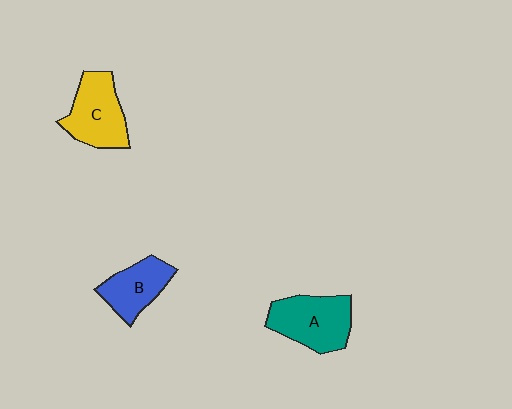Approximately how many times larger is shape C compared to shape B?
Approximately 1.3 times.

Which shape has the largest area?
Shape A (teal).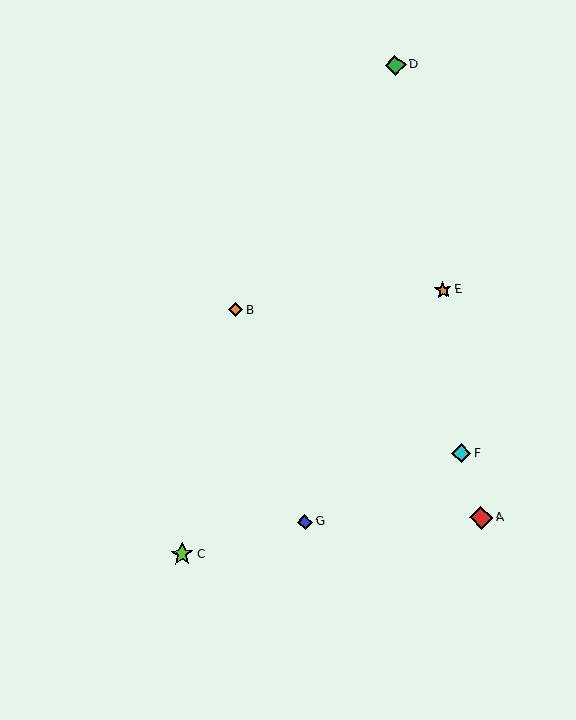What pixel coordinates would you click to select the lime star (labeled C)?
Click at (182, 554) to select the lime star C.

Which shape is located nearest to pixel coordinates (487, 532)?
The red diamond (labeled A) at (481, 518) is nearest to that location.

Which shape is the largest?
The red diamond (labeled A) is the largest.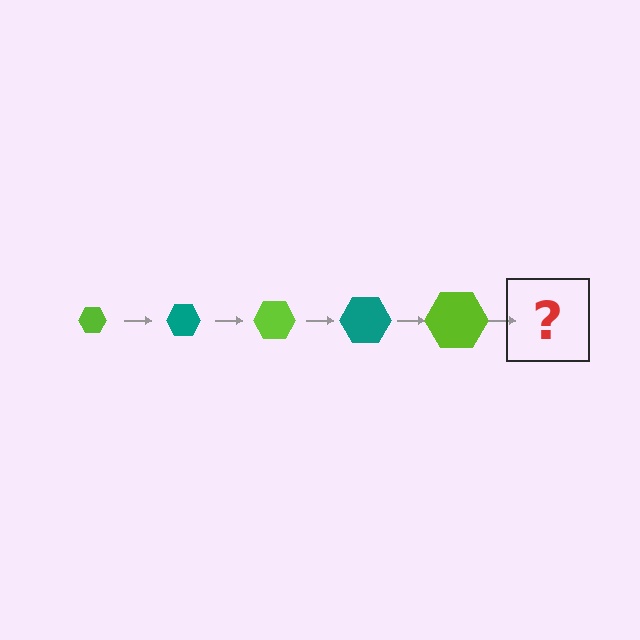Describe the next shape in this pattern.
It should be a teal hexagon, larger than the previous one.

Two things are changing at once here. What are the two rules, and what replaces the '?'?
The two rules are that the hexagon grows larger each step and the color cycles through lime and teal. The '?' should be a teal hexagon, larger than the previous one.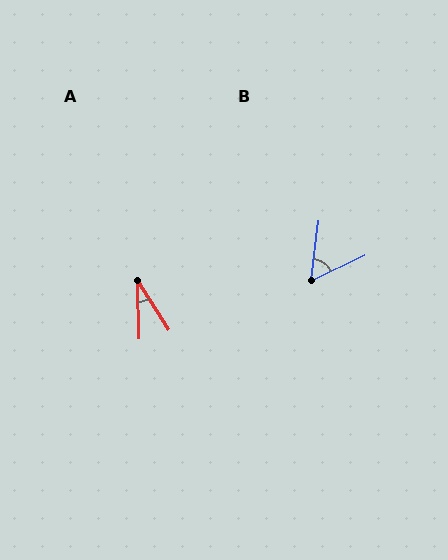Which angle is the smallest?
A, at approximately 31 degrees.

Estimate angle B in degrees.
Approximately 57 degrees.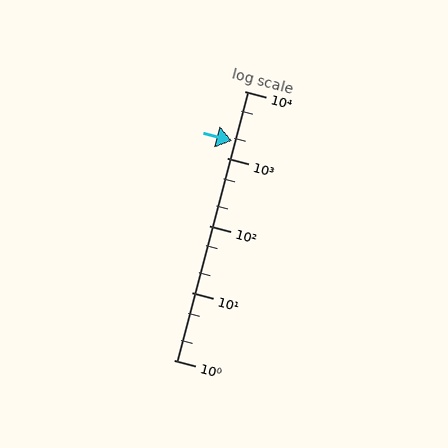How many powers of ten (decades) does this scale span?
The scale spans 4 decades, from 1 to 10000.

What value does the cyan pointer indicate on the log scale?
The pointer indicates approximately 1800.